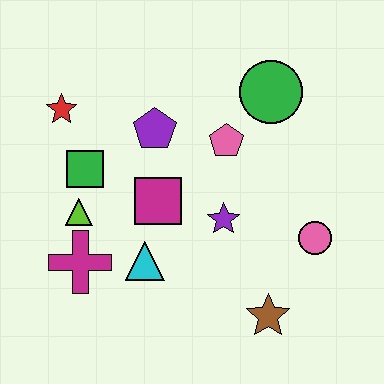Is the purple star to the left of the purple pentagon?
No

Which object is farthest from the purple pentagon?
The brown star is farthest from the purple pentagon.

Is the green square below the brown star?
No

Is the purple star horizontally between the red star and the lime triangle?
No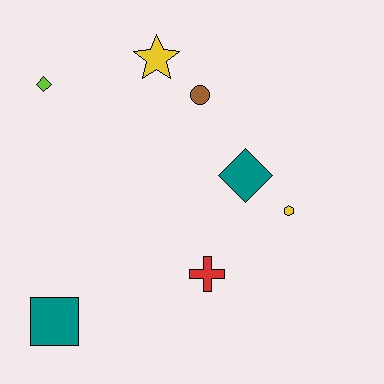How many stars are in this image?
There is 1 star.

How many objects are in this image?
There are 7 objects.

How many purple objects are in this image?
There are no purple objects.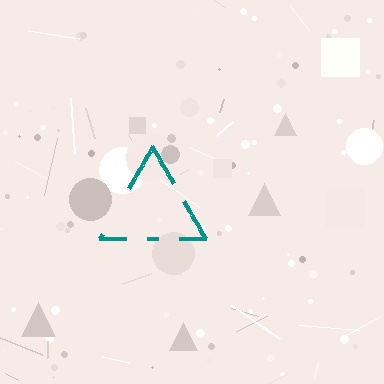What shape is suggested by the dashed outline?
The dashed outline suggests a triangle.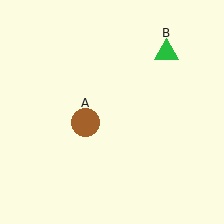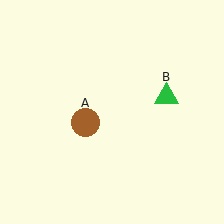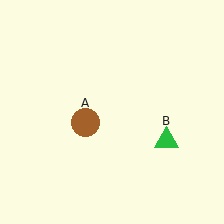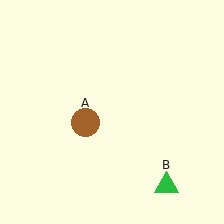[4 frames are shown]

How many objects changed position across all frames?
1 object changed position: green triangle (object B).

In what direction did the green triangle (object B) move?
The green triangle (object B) moved down.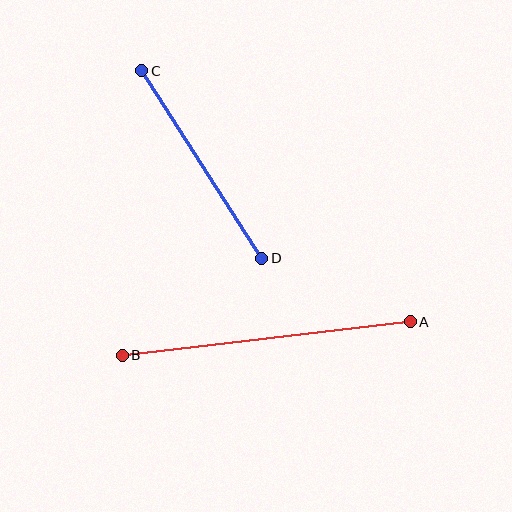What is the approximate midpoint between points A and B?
The midpoint is at approximately (266, 339) pixels.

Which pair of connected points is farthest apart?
Points A and B are farthest apart.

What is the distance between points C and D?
The distance is approximately 222 pixels.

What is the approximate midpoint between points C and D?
The midpoint is at approximately (202, 164) pixels.